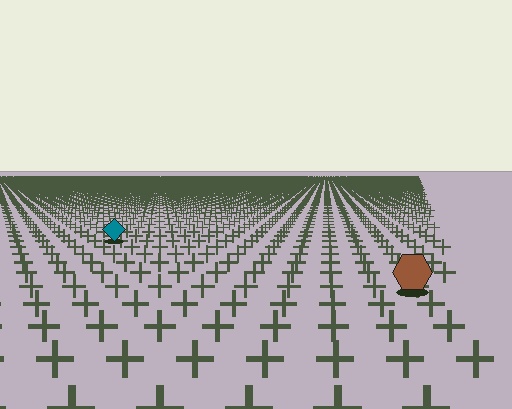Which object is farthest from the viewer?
The teal diamond is farthest from the viewer. It appears smaller and the ground texture around it is denser.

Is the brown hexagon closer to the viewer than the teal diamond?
Yes. The brown hexagon is closer — you can tell from the texture gradient: the ground texture is coarser near it.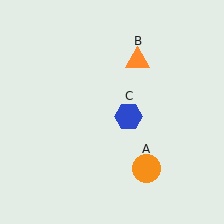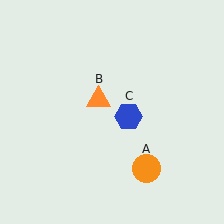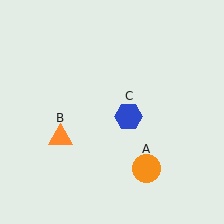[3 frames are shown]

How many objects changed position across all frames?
1 object changed position: orange triangle (object B).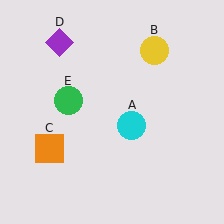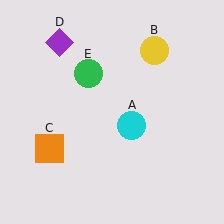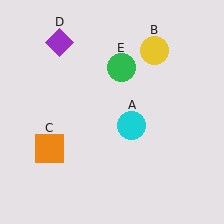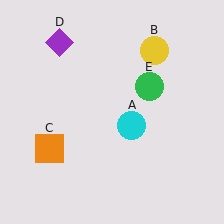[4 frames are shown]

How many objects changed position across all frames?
1 object changed position: green circle (object E).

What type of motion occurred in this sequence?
The green circle (object E) rotated clockwise around the center of the scene.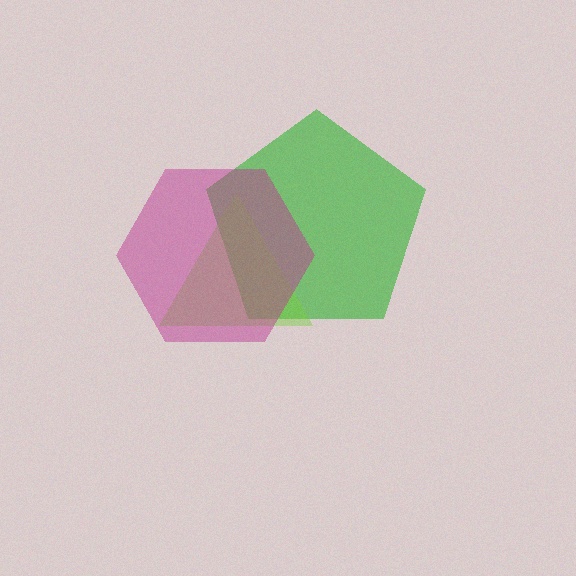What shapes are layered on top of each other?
The layered shapes are: a green pentagon, a lime triangle, a magenta hexagon.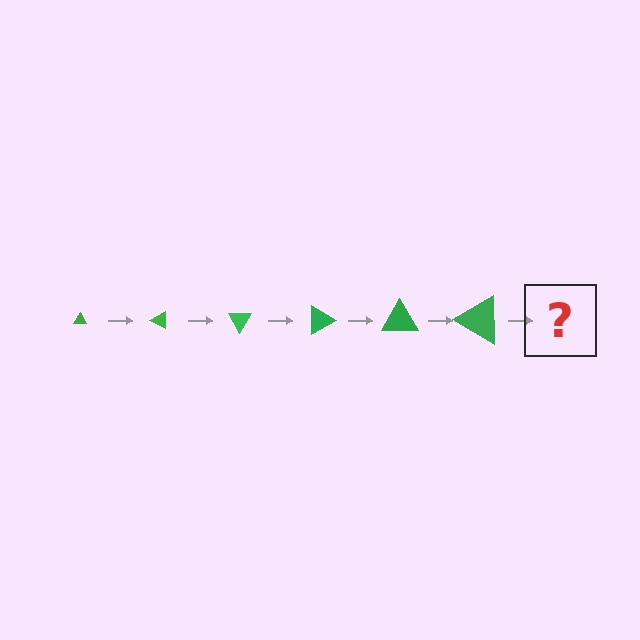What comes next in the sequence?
The next element should be a triangle, larger than the previous one and rotated 180 degrees from the start.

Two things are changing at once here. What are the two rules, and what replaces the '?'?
The two rules are that the triangle grows larger each step and it rotates 30 degrees each step. The '?' should be a triangle, larger than the previous one and rotated 180 degrees from the start.